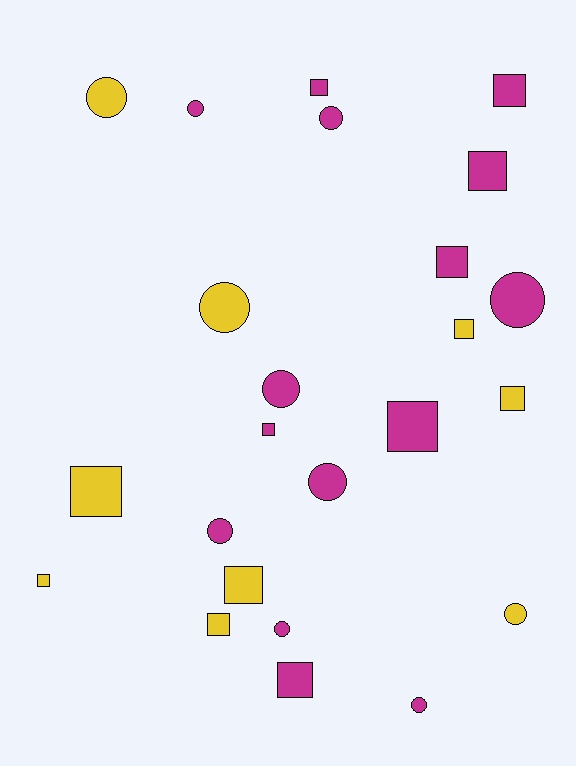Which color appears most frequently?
Magenta, with 15 objects.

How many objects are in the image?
There are 24 objects.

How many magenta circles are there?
There are 8 magenta circles.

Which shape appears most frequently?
Square, with 13 objects.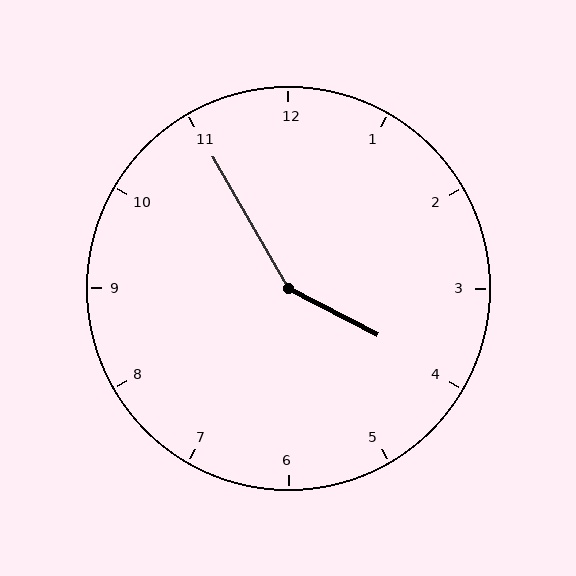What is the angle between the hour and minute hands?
Approximately 148 degrees.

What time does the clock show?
3:55.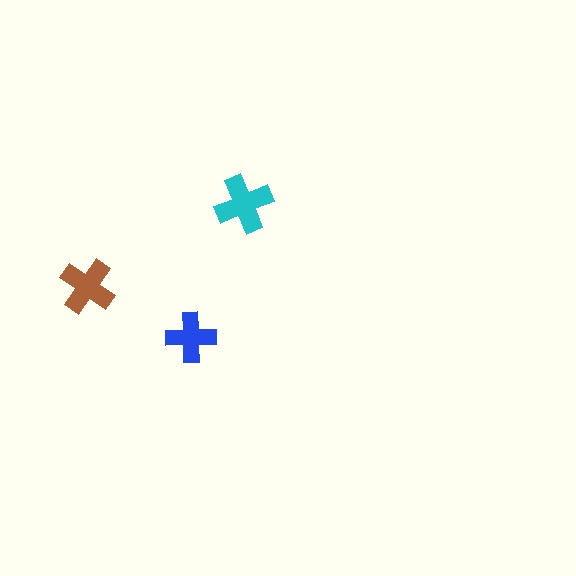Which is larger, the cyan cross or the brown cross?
The cyan one.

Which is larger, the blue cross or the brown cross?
The brown one.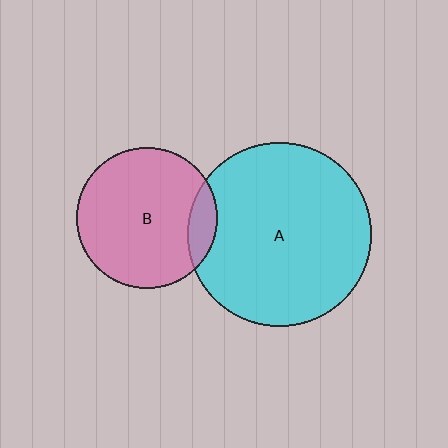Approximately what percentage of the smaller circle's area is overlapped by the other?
Approximately 10%.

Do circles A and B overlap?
Yes.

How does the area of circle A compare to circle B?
Approximately 1.7 times.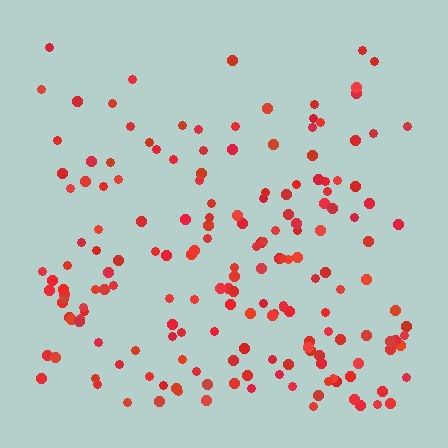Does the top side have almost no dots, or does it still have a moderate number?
Still a moderate number, just noticeably fewer than the bottom.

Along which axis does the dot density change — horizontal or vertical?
Vertical.